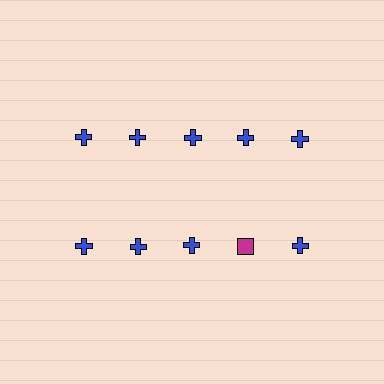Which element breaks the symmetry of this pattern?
The magenta square in the second row, second from right column breaks the symmetry. All other shapes are blue crosses.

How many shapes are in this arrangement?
There are 10 shapes arranged in a grid pattern.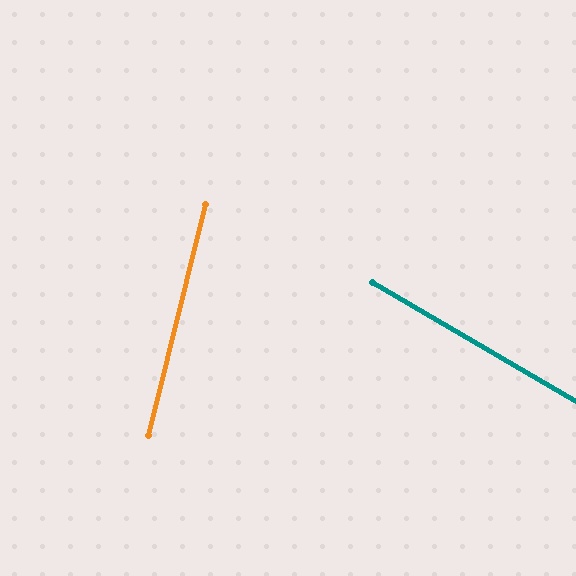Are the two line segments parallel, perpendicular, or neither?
Neither parallel nor perpendicular — they differ by about 74°.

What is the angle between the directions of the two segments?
Approximately 74 degrees.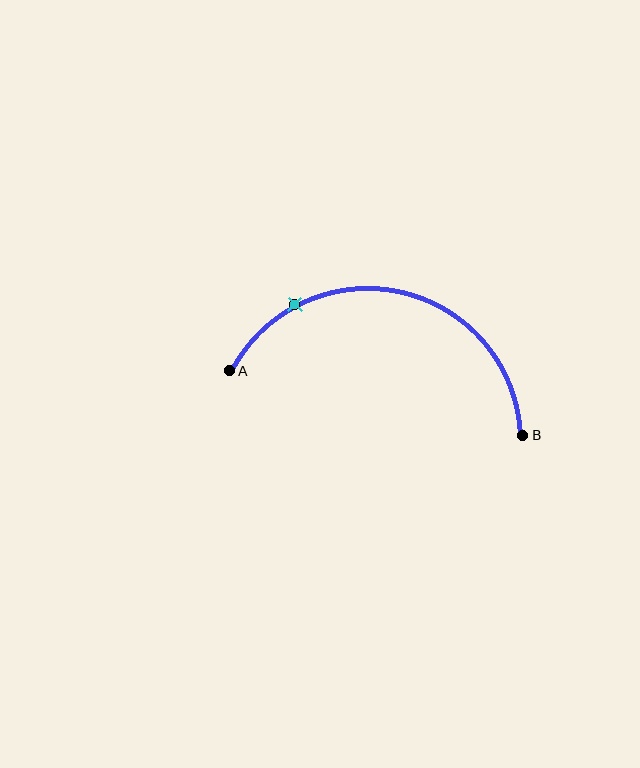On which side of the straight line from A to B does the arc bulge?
The arc bulges above the straight line connecting A and B.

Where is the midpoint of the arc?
The arc midpoint is the point on the curve farthest from the straight line joining A and B. It sits above that line.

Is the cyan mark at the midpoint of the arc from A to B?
No. The cyan mark lies on the arc but is closer to endpoint A. The arc midpoint would be at the point on the curve equidistant along the arc from both A and B.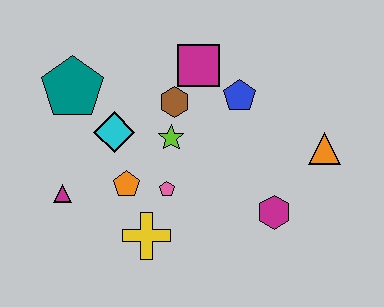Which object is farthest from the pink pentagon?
The orange triangle is farthest from the pink pentagon.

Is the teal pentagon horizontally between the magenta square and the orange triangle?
No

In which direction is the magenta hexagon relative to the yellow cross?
The magenta hexagon is to the right of the yellow cross.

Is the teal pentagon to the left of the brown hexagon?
Yes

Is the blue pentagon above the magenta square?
No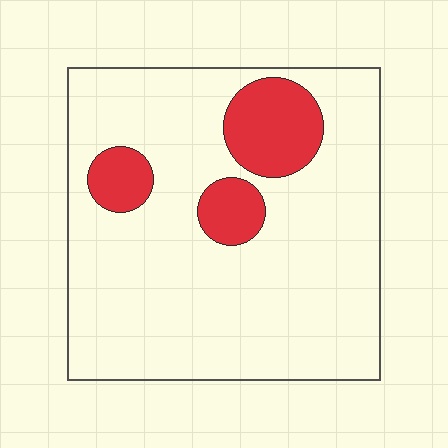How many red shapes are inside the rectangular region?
3.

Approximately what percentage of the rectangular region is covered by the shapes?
Approximately 15%.